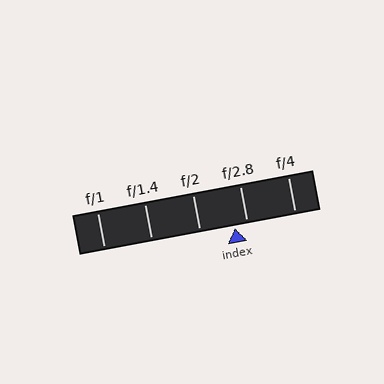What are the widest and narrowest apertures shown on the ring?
The widest aperture shown is f/1 and the narrowest is f/4.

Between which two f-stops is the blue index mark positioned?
The index mark is between f/2 and f/2.8.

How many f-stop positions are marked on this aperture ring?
There are 5 f-stop positions marked.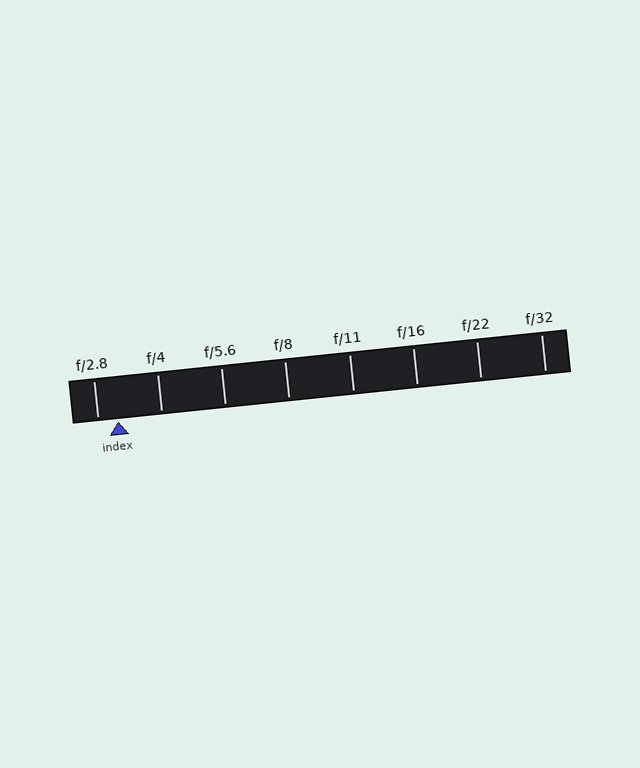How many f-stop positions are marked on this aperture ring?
There are 8 f-stop positions marked.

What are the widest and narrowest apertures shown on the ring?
The widest aperture shown is f/2.8 and the narrowest is f/32.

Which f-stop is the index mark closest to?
The index mark is closest to f/2.8.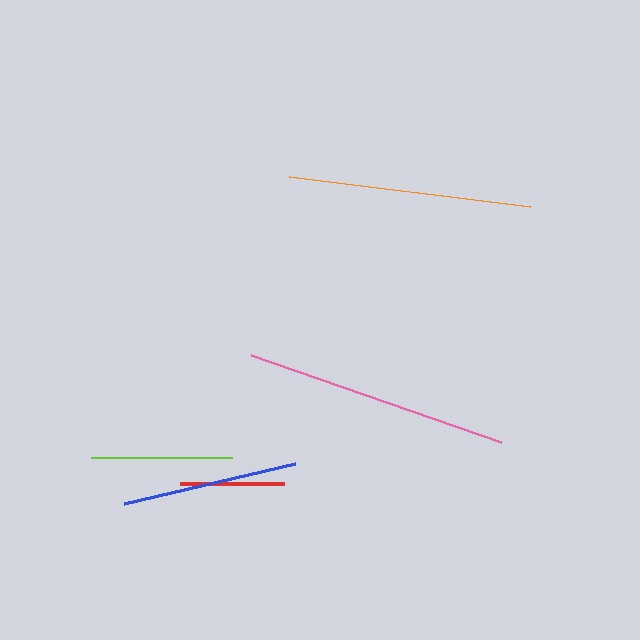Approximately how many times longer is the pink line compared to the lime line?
The pink line is approximately 1.9 times the length of the lime line.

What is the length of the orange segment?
The orange segment is approximately 243 pixels long.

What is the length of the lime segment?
The lime segment is approximately 141 pixels long.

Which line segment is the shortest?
The red line is the shortest at approximately 105 pixels.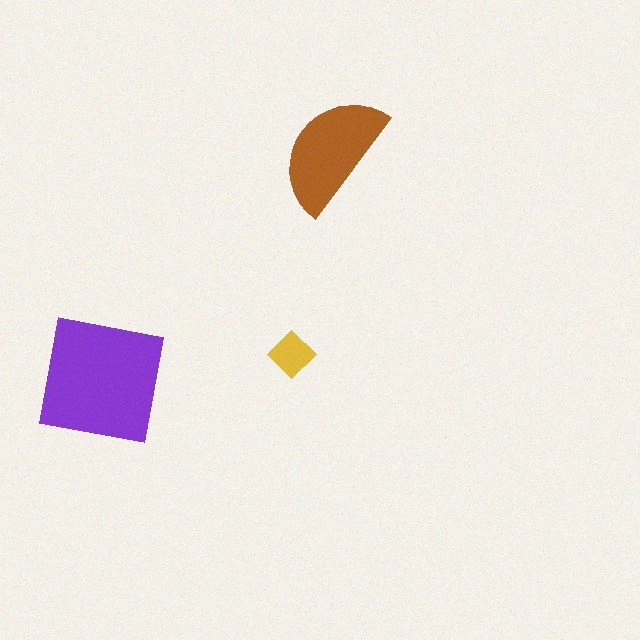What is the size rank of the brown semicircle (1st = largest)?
2nd.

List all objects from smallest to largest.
The yellow diamond, the brown semicircle, the purple square.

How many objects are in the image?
There are 3 objects in the image.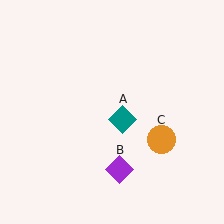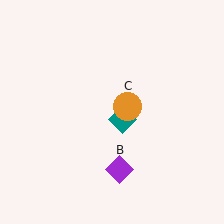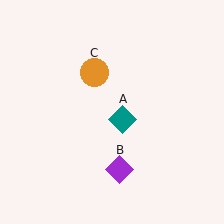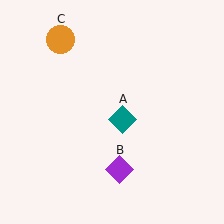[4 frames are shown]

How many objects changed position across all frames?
1 object changed position: orange circle (object C).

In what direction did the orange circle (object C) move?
The orange circle (object C) moved up and to the left.